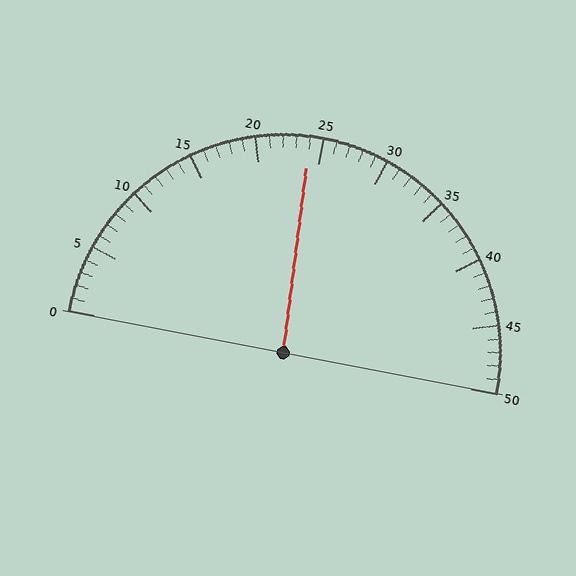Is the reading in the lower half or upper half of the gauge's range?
The reading is in the lower half of the range (0 to 50).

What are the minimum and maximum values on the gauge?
The gauge ranges from 0 to 50.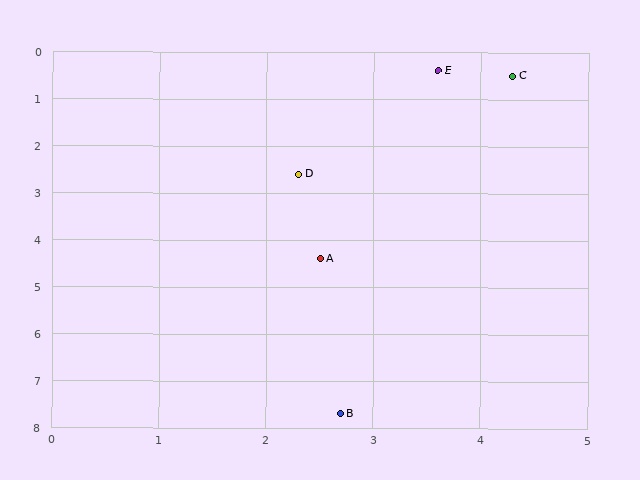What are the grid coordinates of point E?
Point E is at approximately (3.6, 0.4).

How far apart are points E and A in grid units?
Points E and A are about 4.1 grid units apart.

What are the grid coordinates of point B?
Point B is at approximately (2.7, 7.7).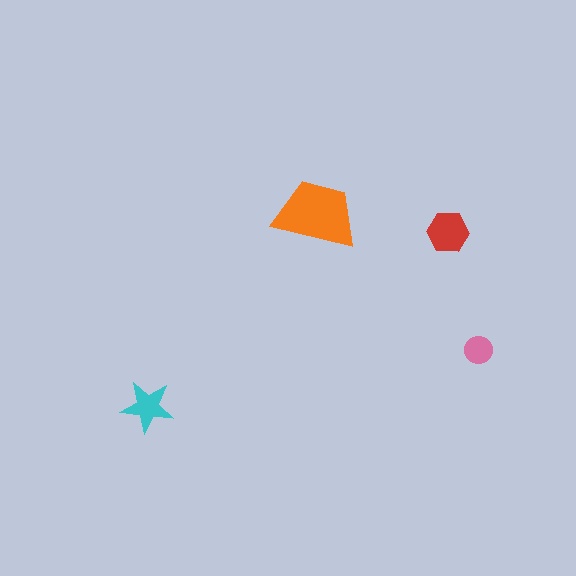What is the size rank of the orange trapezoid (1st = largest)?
1st.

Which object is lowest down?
The cyan star is bottommost.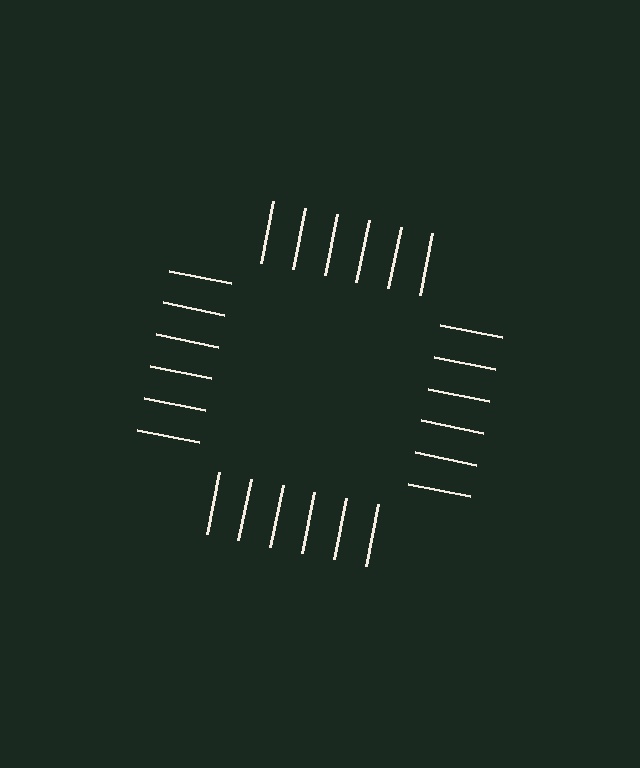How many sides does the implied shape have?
4 sides — the line-ends trace a square.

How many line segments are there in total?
24 — 6 along each of the 4 edges.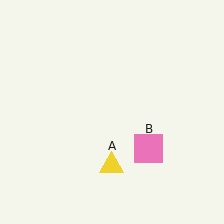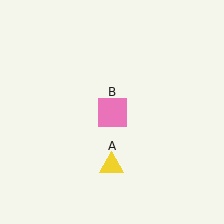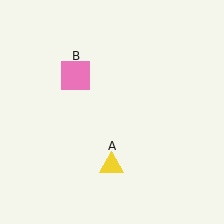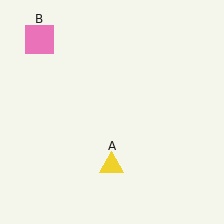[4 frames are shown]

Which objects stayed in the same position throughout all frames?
Yellow triangle (object A) remained stationary.